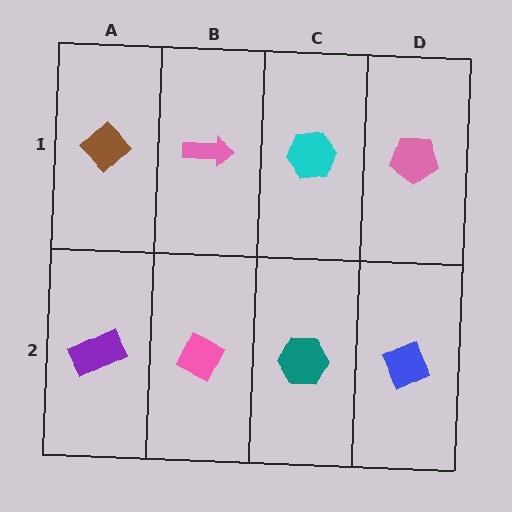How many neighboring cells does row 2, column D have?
2.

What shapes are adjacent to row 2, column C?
A cyan hexagon (row 1, column C), a pink diamond (row 2, column B), a blue diamond (row 2, column D).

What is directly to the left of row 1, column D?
A cyan hexagon.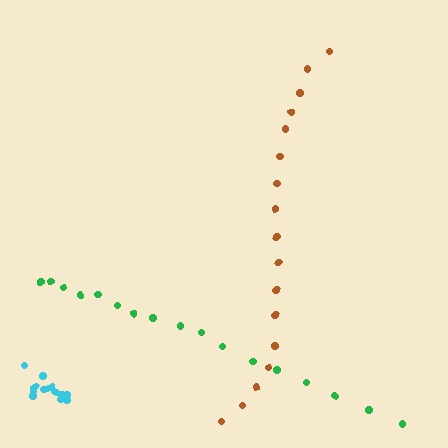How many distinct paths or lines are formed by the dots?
There are 3 distinct paths.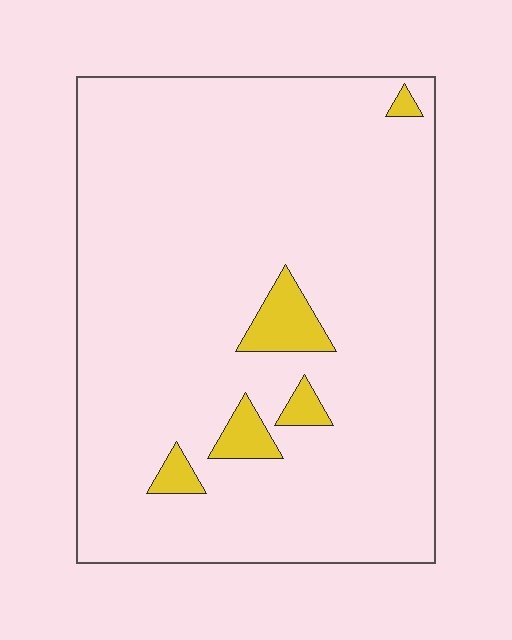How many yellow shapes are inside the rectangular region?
5.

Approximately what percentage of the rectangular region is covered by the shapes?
Approximately 5%.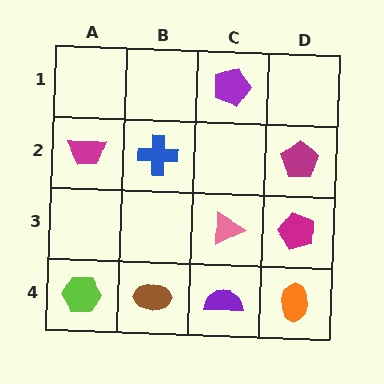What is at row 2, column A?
A magenta trapezoid.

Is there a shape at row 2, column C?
No, that cell is empty.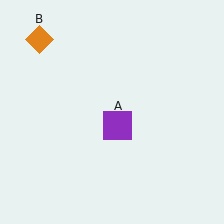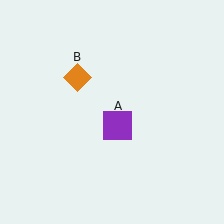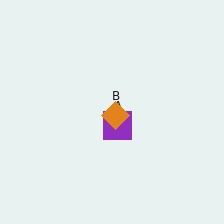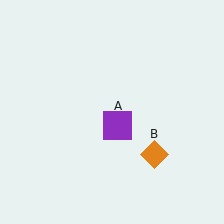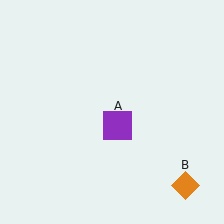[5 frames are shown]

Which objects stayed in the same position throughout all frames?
Purple square (object A) remained stationary.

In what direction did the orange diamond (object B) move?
The orange diamond (object B) moved down and to the right.